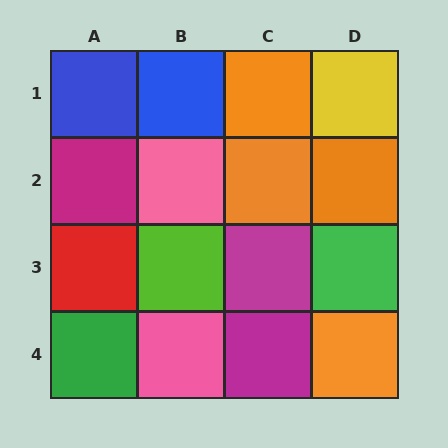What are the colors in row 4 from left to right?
Green, pink, magenta, orange.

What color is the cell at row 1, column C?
Orange.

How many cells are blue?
2 cells are blue.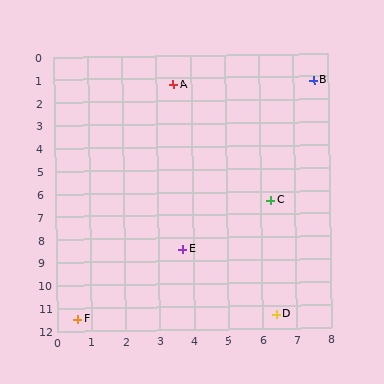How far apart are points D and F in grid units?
Points D and F are about 5.8 grid units apart.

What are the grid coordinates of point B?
Point B is at approximately (7.6, 1.2).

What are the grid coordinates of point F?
Point F is at approximately (0.6, 11.5).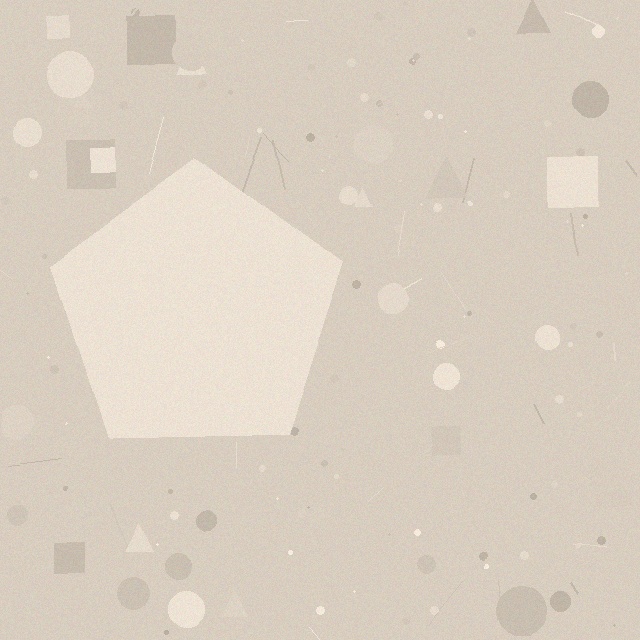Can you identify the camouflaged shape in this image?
The camouflaged shape is a pentagon.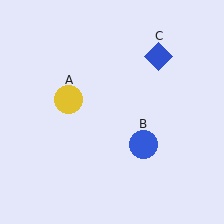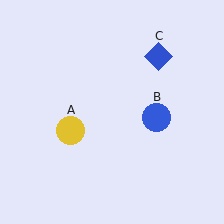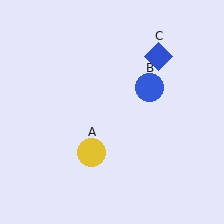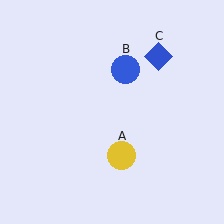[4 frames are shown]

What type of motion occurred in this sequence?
The yellow circle (object A), blue circle (object B) rotated counterclockwise around the center of the scene.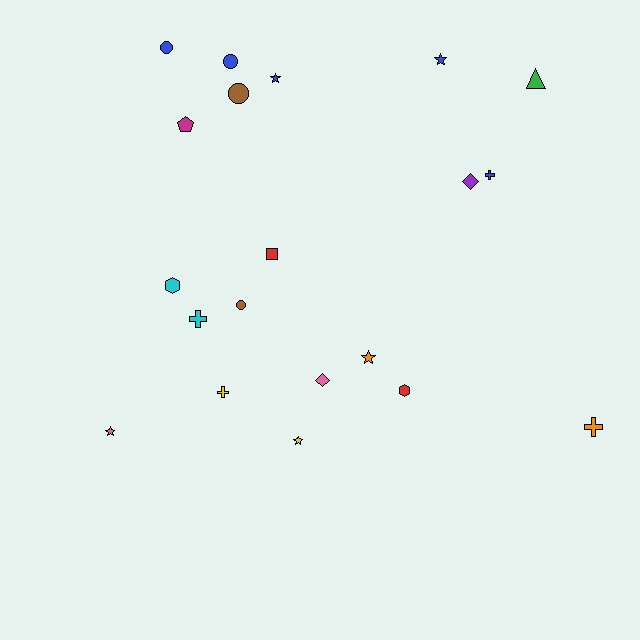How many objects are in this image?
There are 20 objects.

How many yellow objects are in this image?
There are 2 yellow objects.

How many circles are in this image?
There are 4 circles.